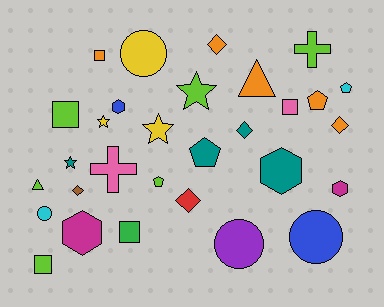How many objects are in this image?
There are 30 objects.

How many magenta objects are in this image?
There are 2 magenta objects.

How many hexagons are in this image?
There are 4 hexagons.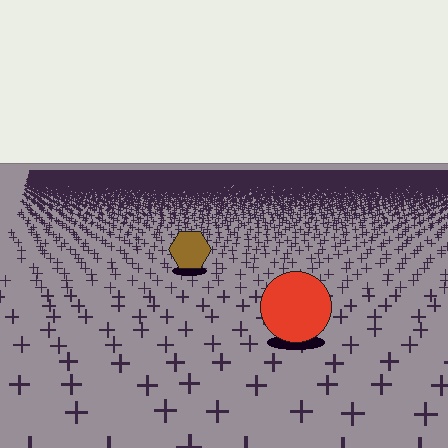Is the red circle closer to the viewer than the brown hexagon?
Yes. The red circle is closer — you can tell from the texture gradient: the ground texture is coarser near it.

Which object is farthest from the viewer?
The brown hexagon is farthest from the viewer. It appears smaller and the ground texture around it is denser.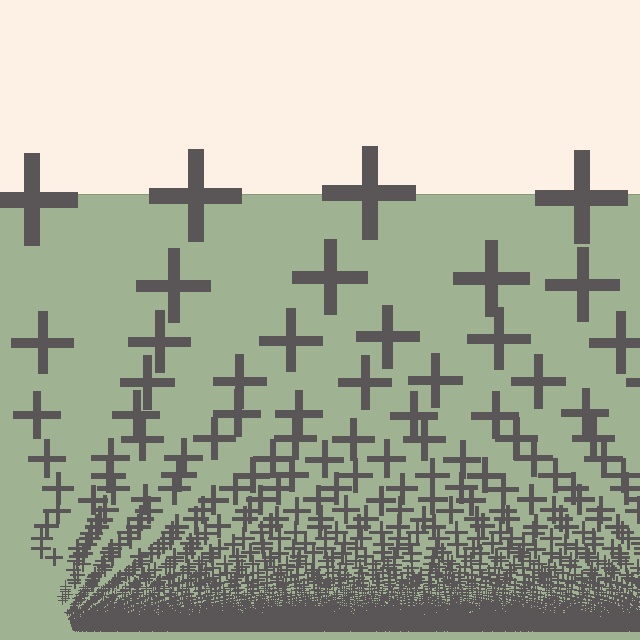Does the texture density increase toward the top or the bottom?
Density increases toward the bottom.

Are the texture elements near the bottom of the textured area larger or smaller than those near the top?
Smaller. The gradient is inverted — elements near the bottom are smaller and denser.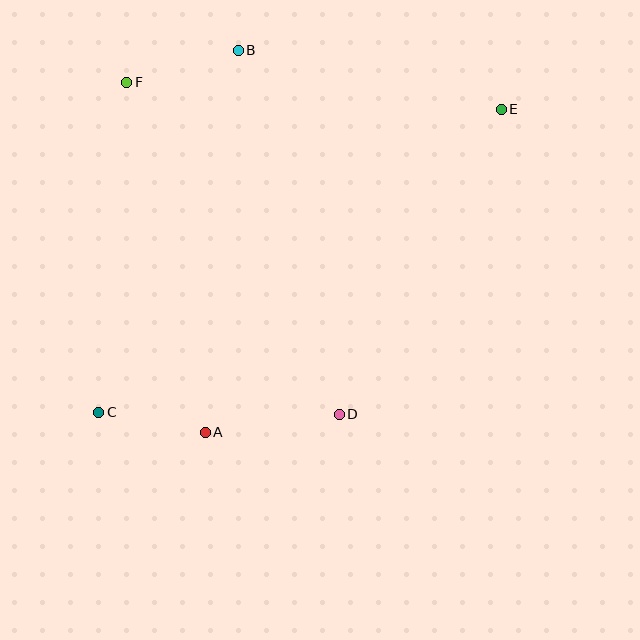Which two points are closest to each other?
Points A and C are closest to each other.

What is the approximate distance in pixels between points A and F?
The distance between A and F is approximately 358 pixels.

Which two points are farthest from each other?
Points C and E are farthest from each other.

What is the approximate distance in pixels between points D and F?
The distance between D and F is approximately 394 pixels.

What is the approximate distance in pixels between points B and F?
The distance between B and F is approximately 116 pixels.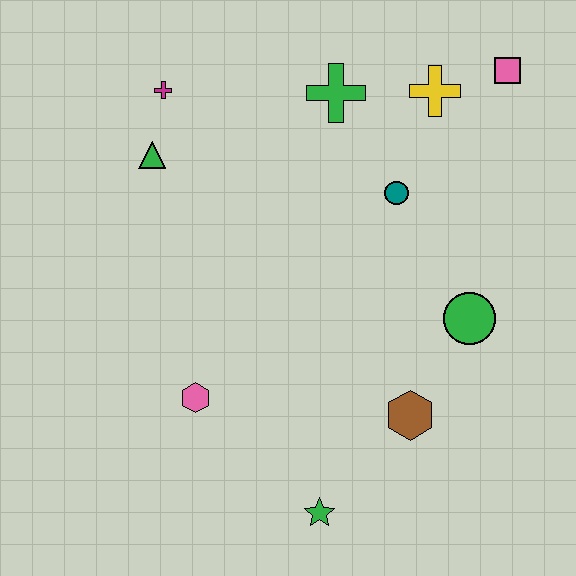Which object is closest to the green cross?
The yellow cross is closest to the green cross.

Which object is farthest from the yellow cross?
The green star is farthest from the yellow cross.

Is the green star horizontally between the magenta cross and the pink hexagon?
No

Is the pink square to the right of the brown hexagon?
Yes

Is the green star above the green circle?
No